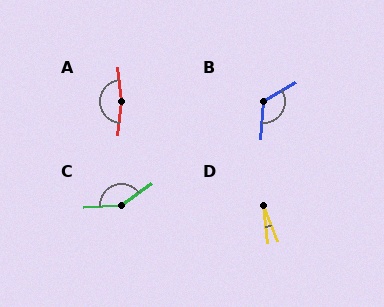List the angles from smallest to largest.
D (15°), B (123°), C (148°), A (168°).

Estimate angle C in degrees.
Approximately 148 degrees.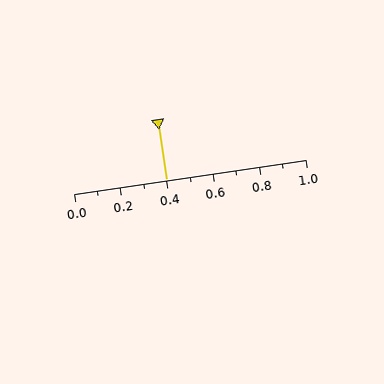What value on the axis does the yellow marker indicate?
The marker indicates approximately 0.4.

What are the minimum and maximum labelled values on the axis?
The axis runs from 0.0 to 1.0.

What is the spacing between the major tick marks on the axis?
The major ticks are spaced 0.2 apart.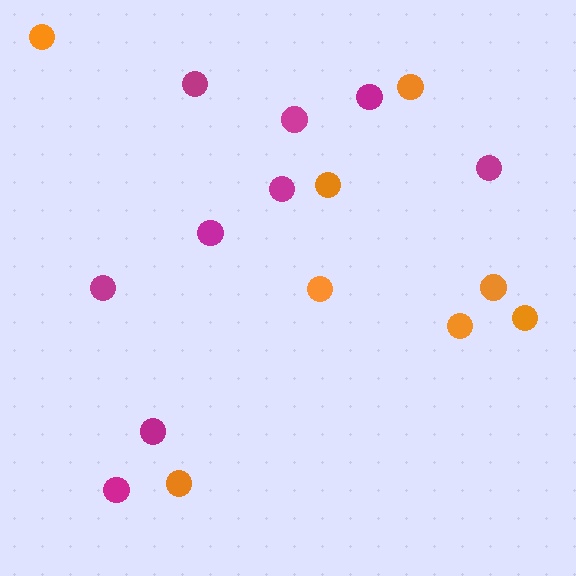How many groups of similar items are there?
There are 2 groups: one group of magenta circles (9) and one group of orange circles (8).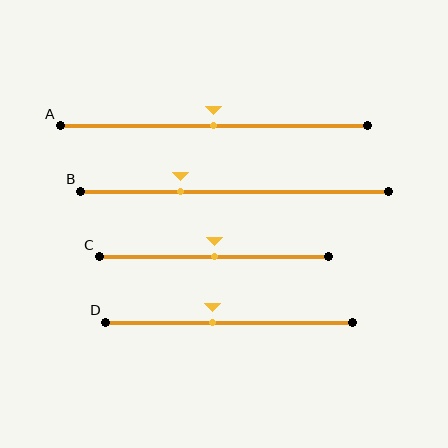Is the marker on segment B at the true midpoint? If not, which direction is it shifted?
No, the marker on segment B is shifted to the left by about 17% of the segment length.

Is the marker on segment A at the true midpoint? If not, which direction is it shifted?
Yes, the marker on segment A is at the true midpoint.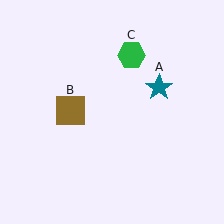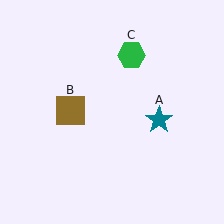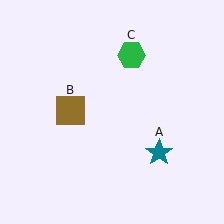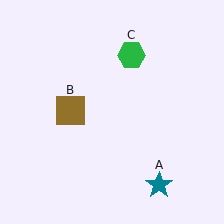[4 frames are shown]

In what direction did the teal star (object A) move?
The teal star (object A) moved down.